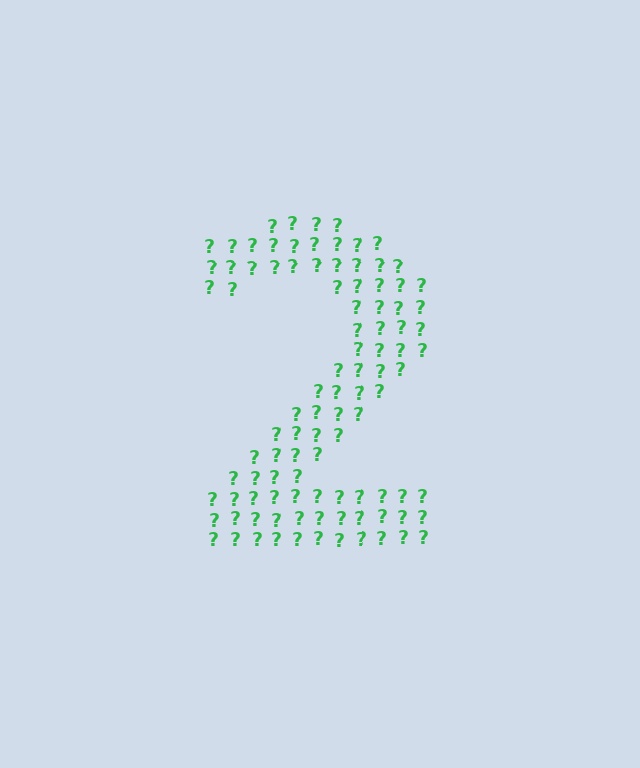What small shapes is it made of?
It is made of small question marks.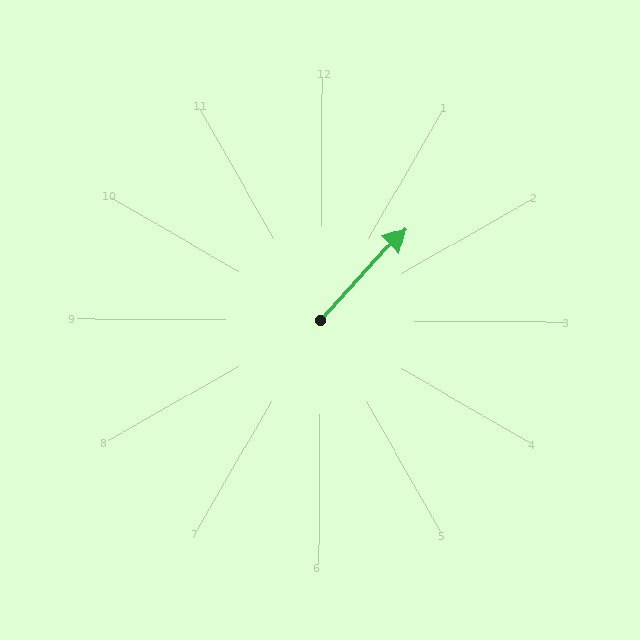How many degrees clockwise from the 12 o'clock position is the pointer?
Approximately 43 degrees.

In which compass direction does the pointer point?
Northeast.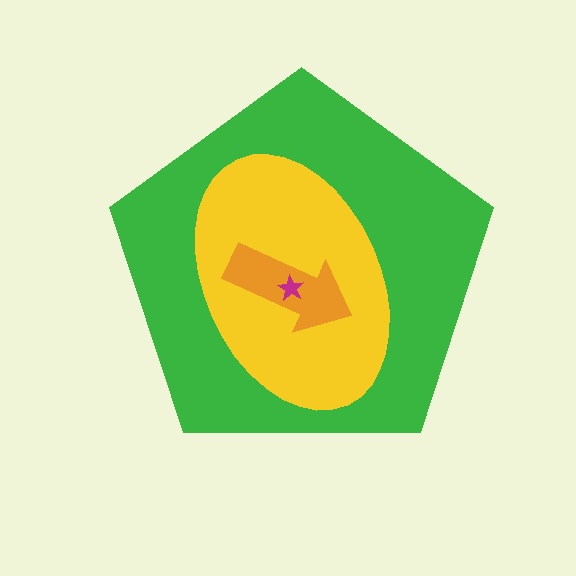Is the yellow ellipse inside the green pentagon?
Yes.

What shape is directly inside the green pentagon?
The yellow ellipse.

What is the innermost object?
The magenta star.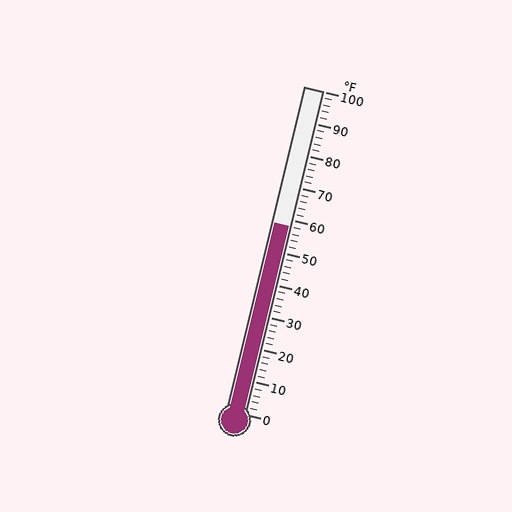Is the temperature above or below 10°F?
The temperature is above 10°F.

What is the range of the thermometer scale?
The thermometer scale ranges from 0°F to 100°F.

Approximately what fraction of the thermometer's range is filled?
The thermometer is filled to approximately 60% of its range.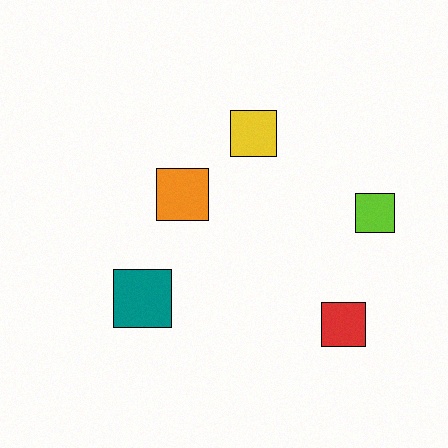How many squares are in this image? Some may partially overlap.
There are 5 squares.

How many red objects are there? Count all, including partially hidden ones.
There is 1 red object.